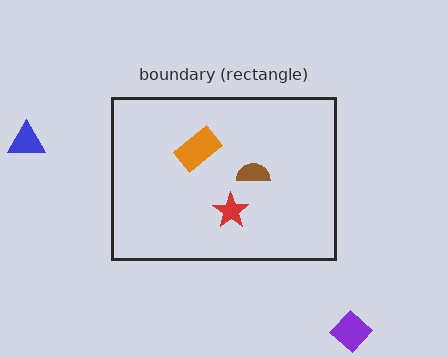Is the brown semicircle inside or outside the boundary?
Inside.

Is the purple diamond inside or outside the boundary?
Outside.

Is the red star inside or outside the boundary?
Inside.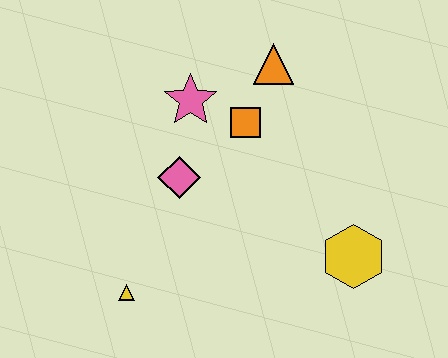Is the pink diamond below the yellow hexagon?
No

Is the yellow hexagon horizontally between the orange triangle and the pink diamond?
No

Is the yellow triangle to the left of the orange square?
Yes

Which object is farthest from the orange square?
The yellow triangle is farthest from the orange square.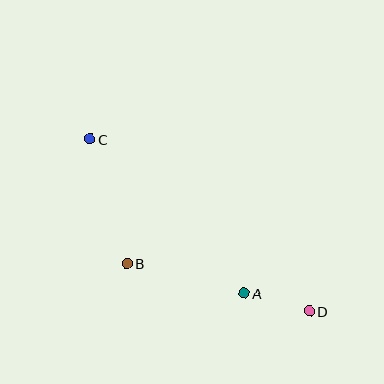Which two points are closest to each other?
Points A and D are closest to each other.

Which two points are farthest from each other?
Points C and D are farthest from each other.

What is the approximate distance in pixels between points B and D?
The distance between B and D is approximately 188 pixels.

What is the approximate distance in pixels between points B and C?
The distance between B and C is approximately 129 pixels.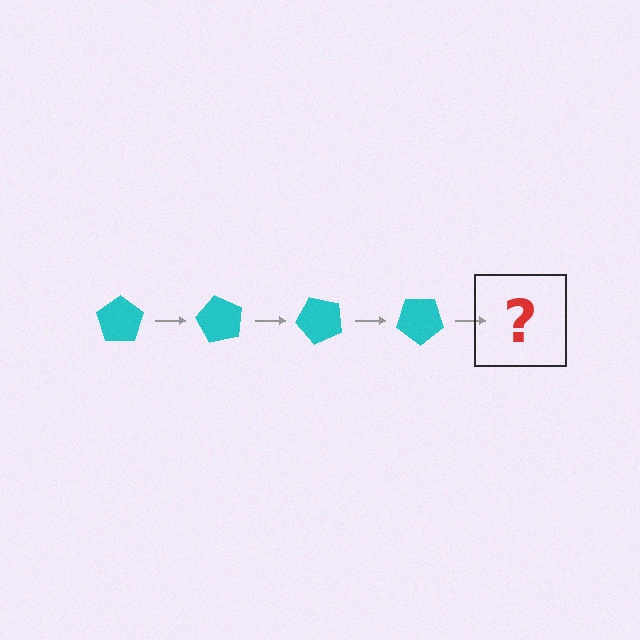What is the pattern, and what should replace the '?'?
The pattern is that the pentagon rotates 60 degrees each step. The '?' should be a cyan pentagon rotated 240 degrees.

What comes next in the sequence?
The next element should be a cyan pentagon rotated 240 degrees.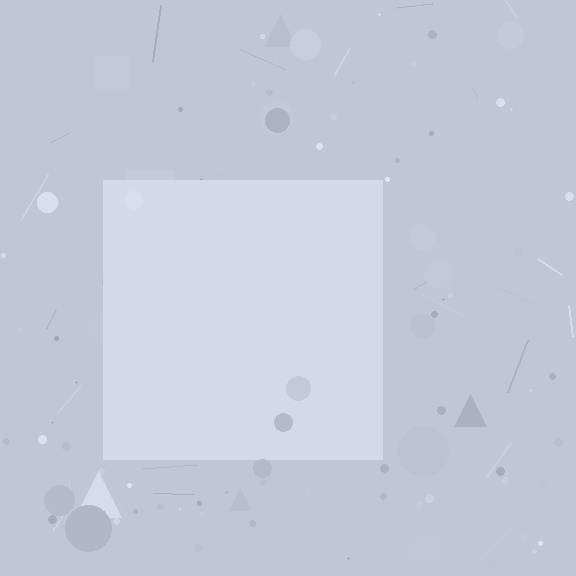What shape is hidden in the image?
A square is hidden in the image.